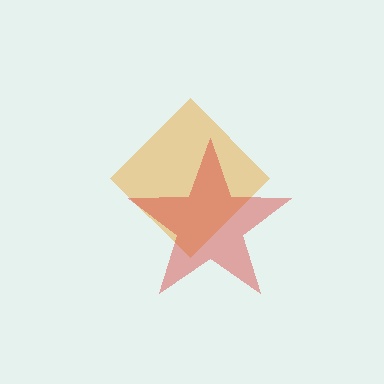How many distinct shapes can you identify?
There are 2 distinct shapes: an orange diamond, a red star.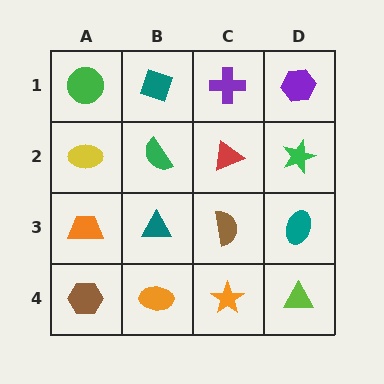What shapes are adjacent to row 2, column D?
A purple hexagon (row 1, column D), a teal ellipse (row 3, column D), a red triangle (row 2, column C).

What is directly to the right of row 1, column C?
A purple hexagon.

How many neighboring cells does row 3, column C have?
4.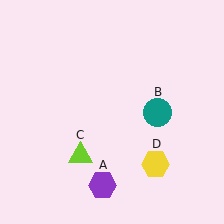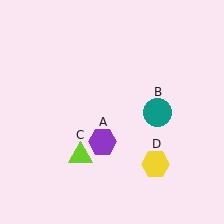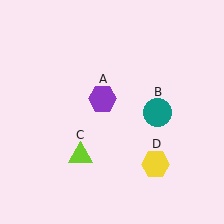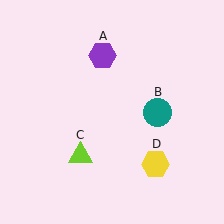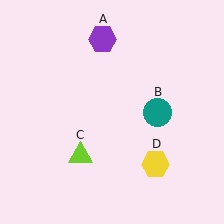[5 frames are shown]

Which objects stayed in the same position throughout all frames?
Teal circle (object B) and lime triangle (object C) and yellow hexagon (object D) remained stationary.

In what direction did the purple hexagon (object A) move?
The purple hexagon (object A) moved up.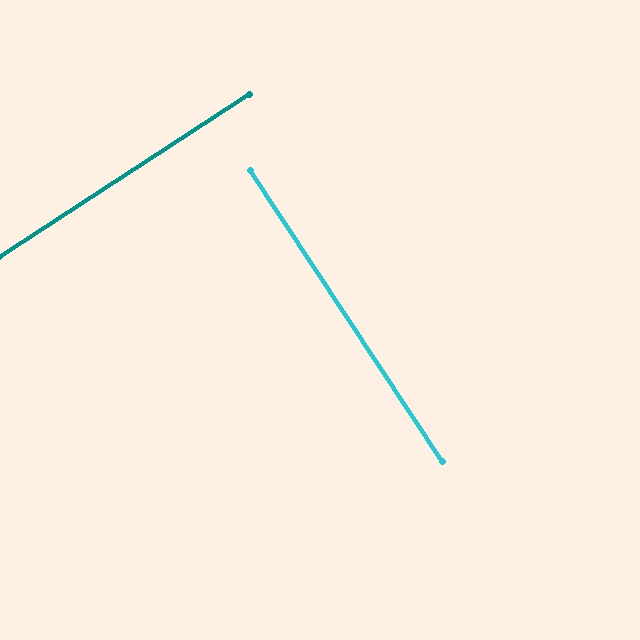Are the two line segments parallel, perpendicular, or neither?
Perpendicular — they meet at approximately 90°.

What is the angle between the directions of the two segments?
Approximately 90 degrees.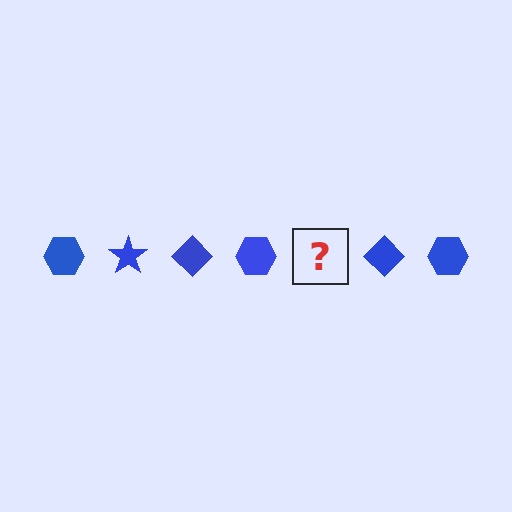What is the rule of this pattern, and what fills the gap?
The rule is that the pattern cycles through hexagon, star, diamond shapes in blue. The gap should be filled with a blue star.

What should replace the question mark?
The question mark should be replaced with a blue star.